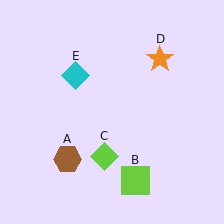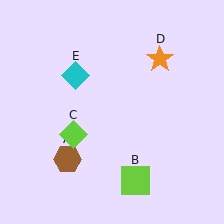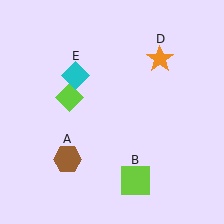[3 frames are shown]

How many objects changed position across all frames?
1 object changed position: lime diamond (object C).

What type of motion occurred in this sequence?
The lime diamond (object C) rotated clockwise around the center of the scene.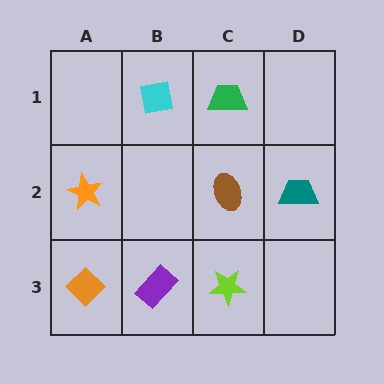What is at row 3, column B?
A purple rectangle.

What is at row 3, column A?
An orange diamond.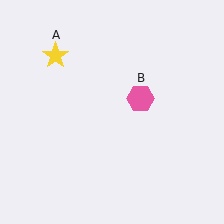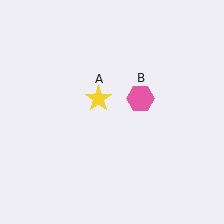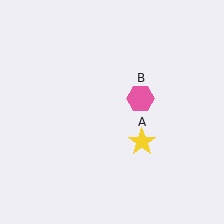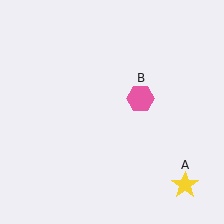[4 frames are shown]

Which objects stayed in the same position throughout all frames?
Pink hexagon (object B) remained stationary.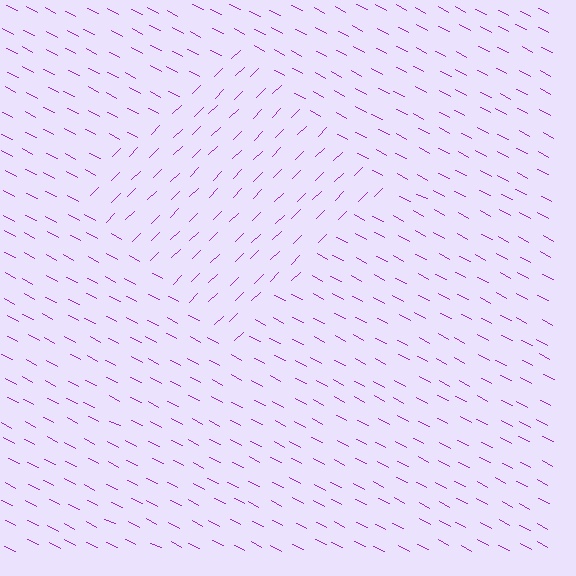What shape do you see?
I see a diamond.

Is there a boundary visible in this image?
Yes, there is a texture boundary formed by a change in line orientation.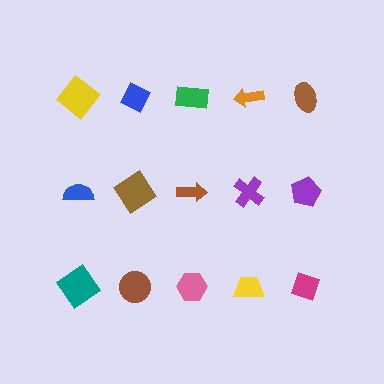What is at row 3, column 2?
A brown circle.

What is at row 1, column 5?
A brown ellipse.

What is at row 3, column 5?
A magenta diamond.